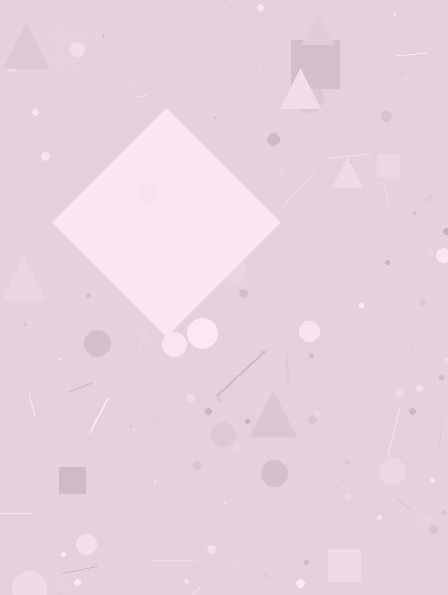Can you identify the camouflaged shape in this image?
The camouflaged shape is a diamond.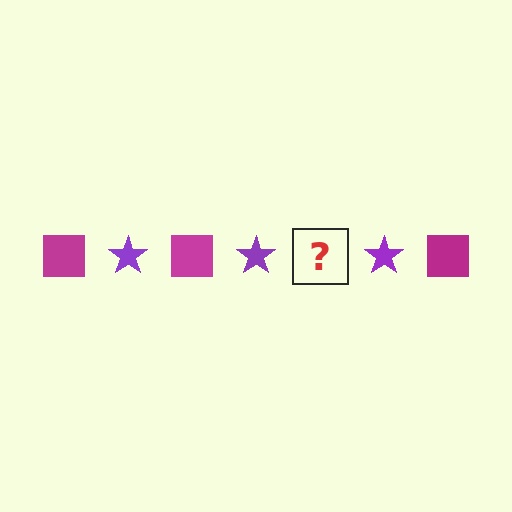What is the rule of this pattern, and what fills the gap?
The rule is that the pattern alternates between magenta square and purple star. The gap should be filled with a magenta square.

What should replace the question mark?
The question mark should be replaced with a magenta square.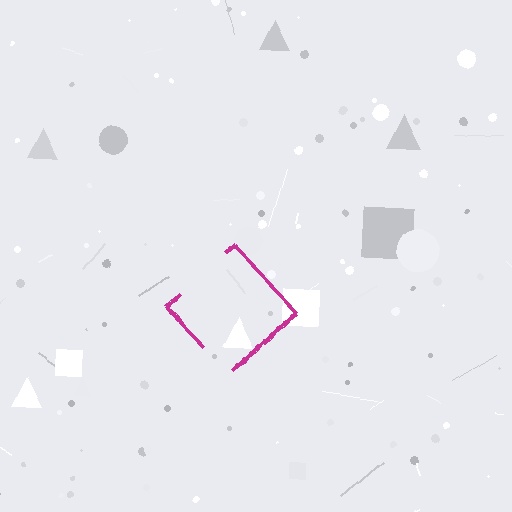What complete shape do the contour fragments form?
The contour fragments form a diamond.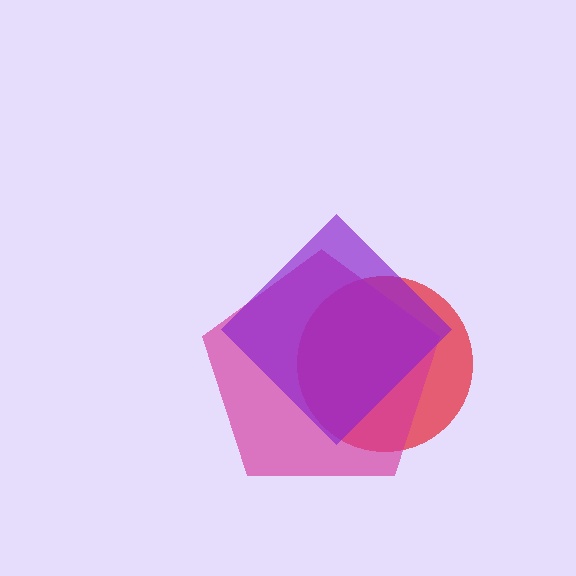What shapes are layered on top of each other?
The layered shapes are: a red circle, a magenta pentagon, a purple diamond.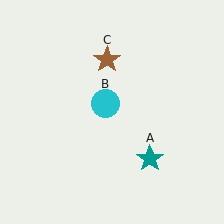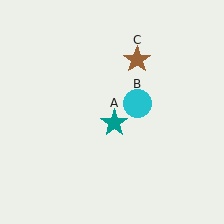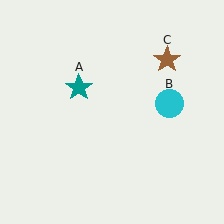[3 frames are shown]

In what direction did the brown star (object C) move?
The brown star (object C) moved right.